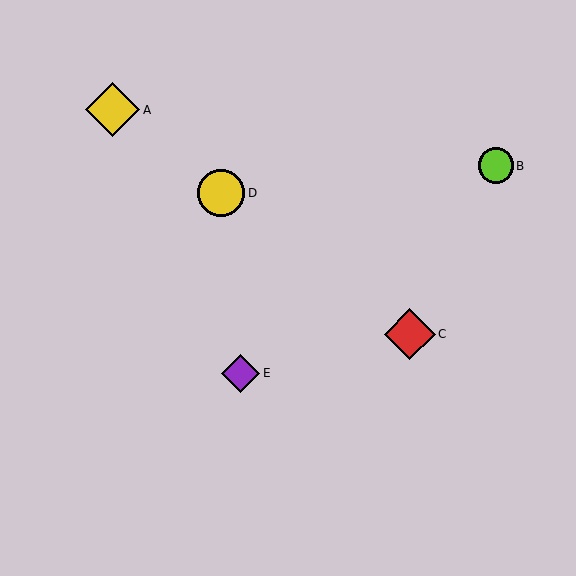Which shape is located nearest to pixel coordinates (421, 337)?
The red diamond (labeled C) at (410, 334) is nearest to that location.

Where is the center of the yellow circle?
The center of the yellow circle is at (221, 193).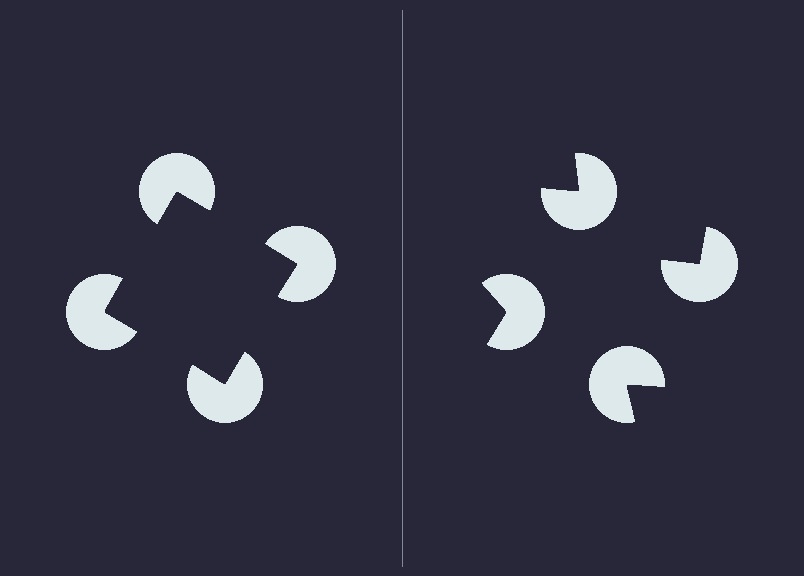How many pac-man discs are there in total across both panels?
8 — 4 on each side.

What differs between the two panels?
The pac-man discs are positioned identically on both sides; only the wedge orientations differ. On the left they align to a square; on the right they are misaligned.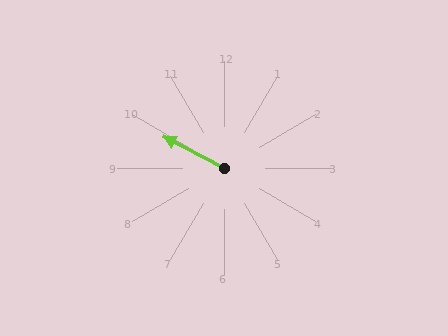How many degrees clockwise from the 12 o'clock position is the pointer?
Approximately 298 degrees.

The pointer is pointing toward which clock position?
Roughly 10 o'clock.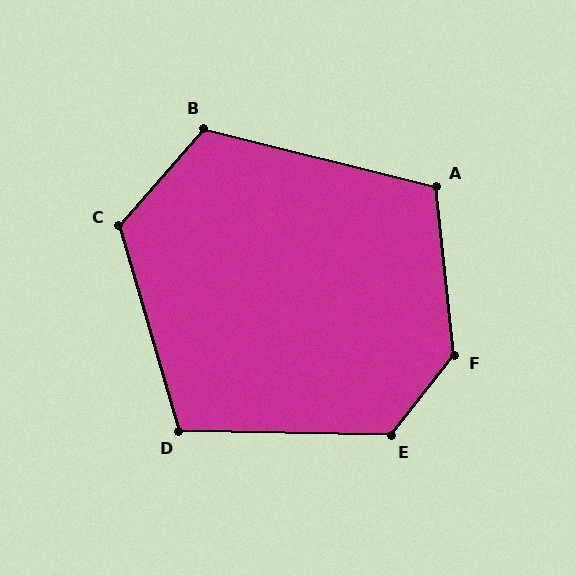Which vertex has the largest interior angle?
F, at approximately 135 degrees.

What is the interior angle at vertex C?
Approximately 123 degrees (obtuse).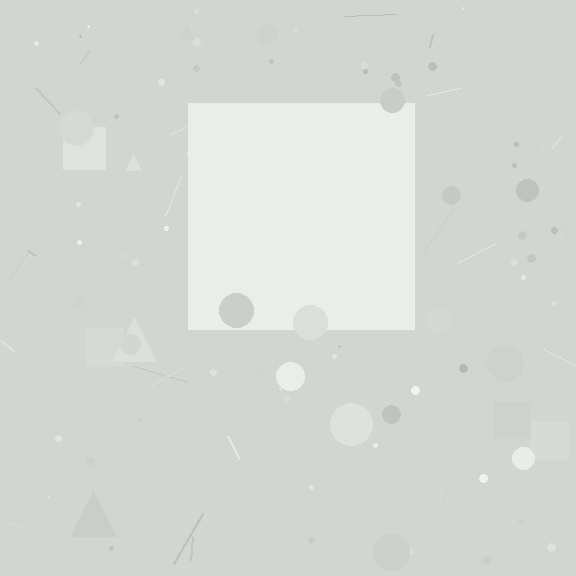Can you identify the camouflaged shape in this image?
The camouflaged shape is a square.